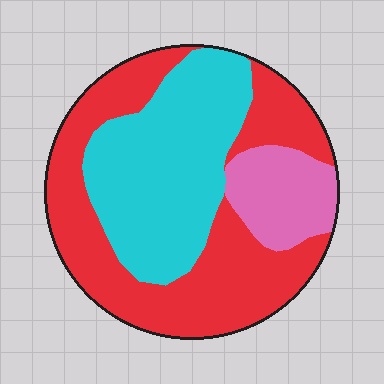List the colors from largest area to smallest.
From largest to smallest: red, cyan, pink.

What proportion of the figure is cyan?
Cyan covers around 35% of the figure.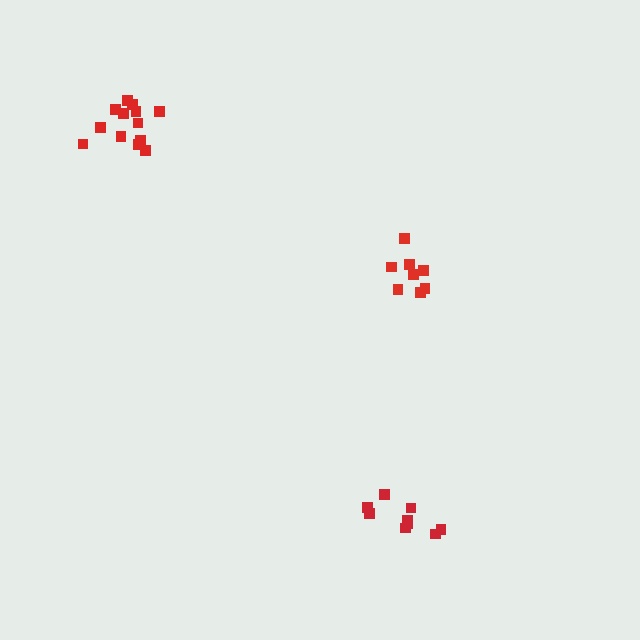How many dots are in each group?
Group 1: 13 dots, Group 2: 8 dots, Group 3: 9 dots (30 total).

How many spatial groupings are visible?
There are 3 spatial groupings.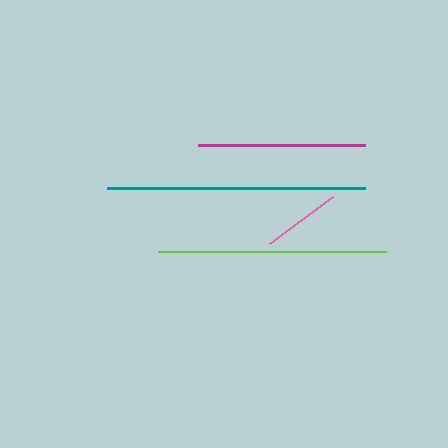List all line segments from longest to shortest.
From longest to shortest: teal, lime, magenta, pink.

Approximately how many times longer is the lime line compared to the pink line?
The lime line is approximately 2.9 times the length of the pink line.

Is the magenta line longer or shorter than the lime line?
The lime line is longer than the magenta line.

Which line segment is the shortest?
The pink line is the shortest at approximately 78 pixels.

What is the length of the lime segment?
The lime segment is approximately 228 pixels long.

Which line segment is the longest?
The teal line is the longest at approximately 258 pixels.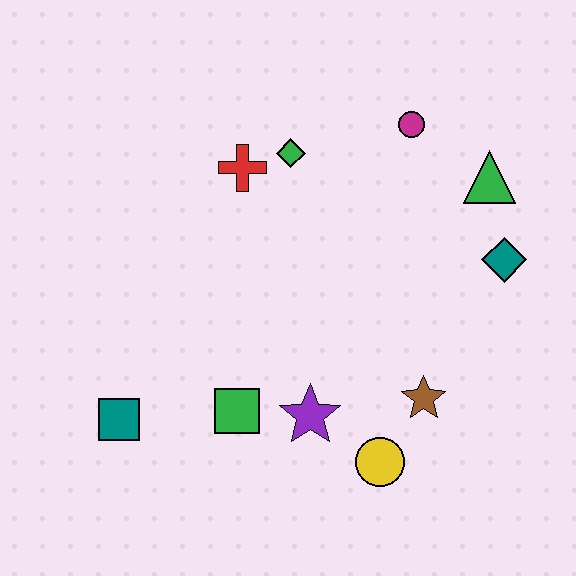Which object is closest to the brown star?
The yellow circle is closest to the brown star.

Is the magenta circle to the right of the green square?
Yes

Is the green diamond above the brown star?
Yes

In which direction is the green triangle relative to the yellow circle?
The green triangle is above the yellow circle.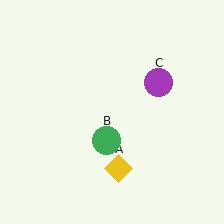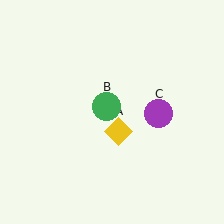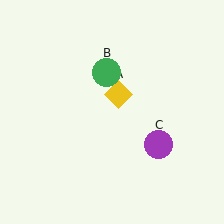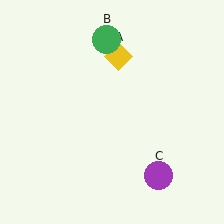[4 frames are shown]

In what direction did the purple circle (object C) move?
The purple circle (object C) moved down.